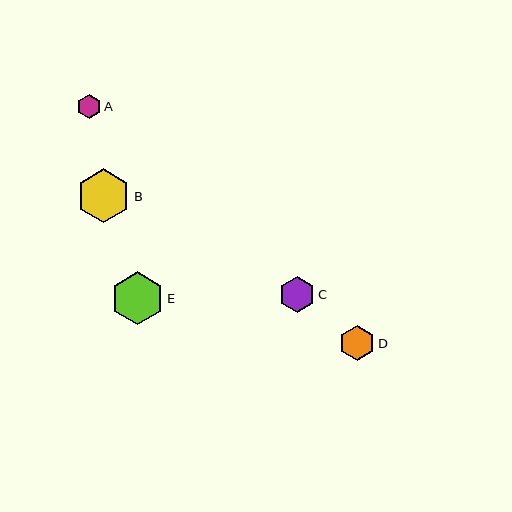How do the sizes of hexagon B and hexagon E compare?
Hexagon B and hexagon E are approximately the same size.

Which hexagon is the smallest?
Hexagon A is the smallest with a size of approximately 24 pixels.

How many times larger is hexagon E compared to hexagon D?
Hexagon E is approximately 1.5 times the size of hexagon D.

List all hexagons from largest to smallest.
From largest to smallest: B, E, C, D, A.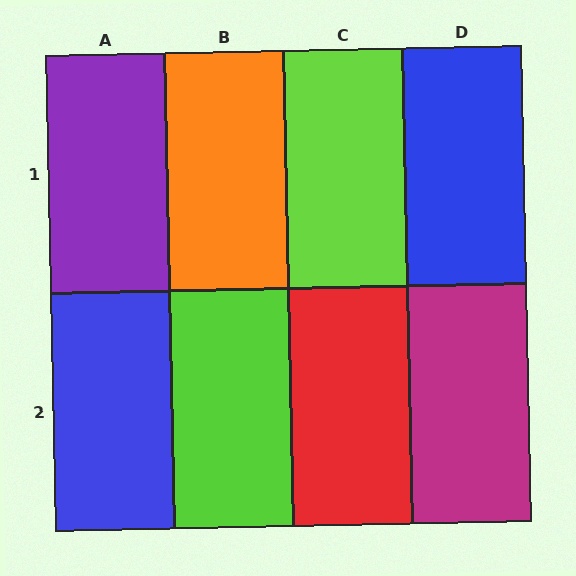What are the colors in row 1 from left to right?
Purple, orange, lime, blue.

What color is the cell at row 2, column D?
Magenta.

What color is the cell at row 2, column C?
Red.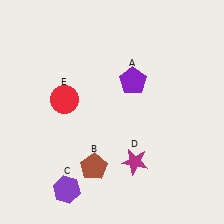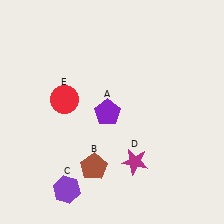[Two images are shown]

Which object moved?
The purple pentagon (A) moved down.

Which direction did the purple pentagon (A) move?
The purple pentagon (A) moved down.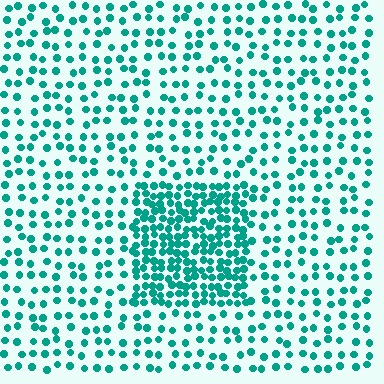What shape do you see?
I see a rectangle.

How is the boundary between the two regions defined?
The boundary is defined by a change in element density (approximately 2.4x ratio). All elements are the same color, size, and shape.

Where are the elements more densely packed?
The elements are more densely packed inside the rectangle boundary.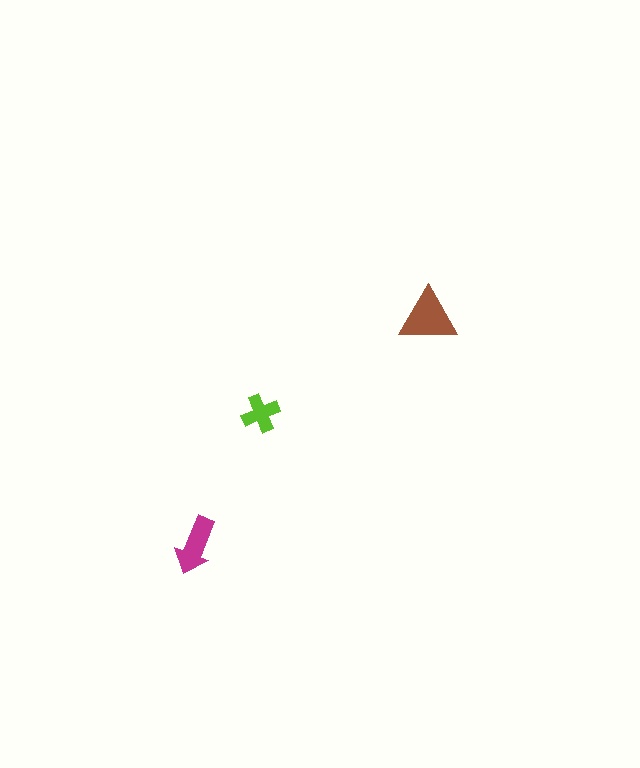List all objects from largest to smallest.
The brown triangle, the magenta arrow, the lime cross.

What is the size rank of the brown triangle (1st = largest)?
1st.